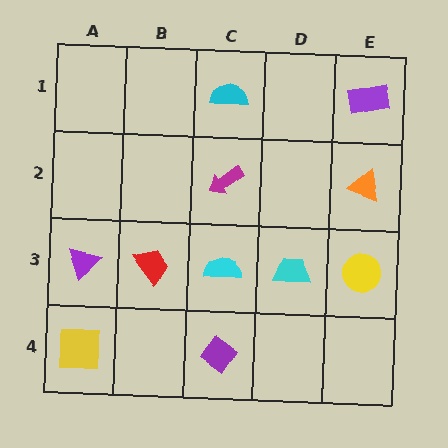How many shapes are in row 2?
2 shapes.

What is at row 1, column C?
A cyan semicircle.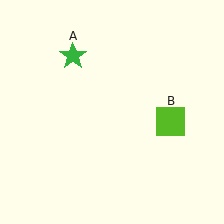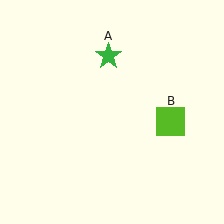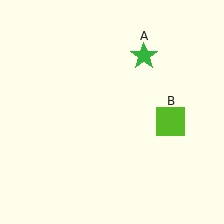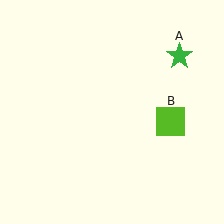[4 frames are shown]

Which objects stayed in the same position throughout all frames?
Lime square (object B) remained stationary.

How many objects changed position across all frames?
1 object changed position: green star (object A).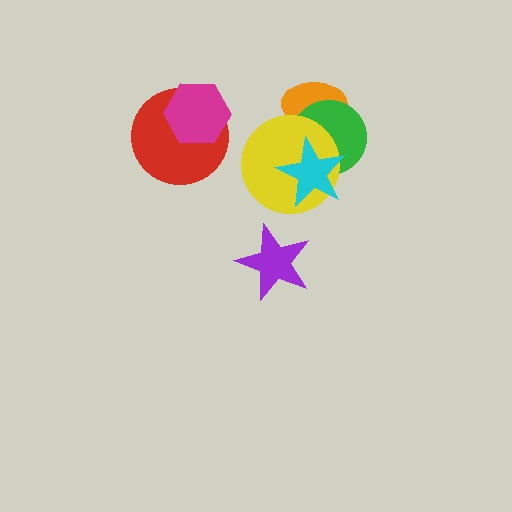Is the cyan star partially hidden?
No, no other shape covers it.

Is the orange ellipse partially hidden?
Yes, it is partially covered by another shape.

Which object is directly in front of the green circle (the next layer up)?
The yellow circle is directly in front of the green circle.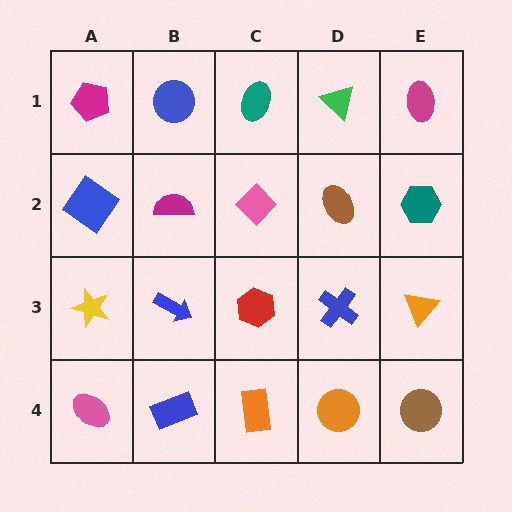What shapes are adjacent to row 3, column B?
A magenta semicircle (row 2, column B), a blue rectangle (row 4, column B), a yellow star (row 3, column A), a red hexagon (row 3, column C).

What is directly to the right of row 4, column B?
An orange rectangle.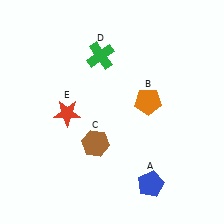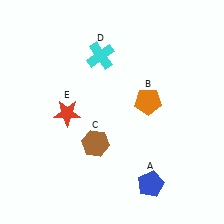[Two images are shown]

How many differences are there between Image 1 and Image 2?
There is 1 difference between the two images.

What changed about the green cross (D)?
In Image 1, D is green. In Image 2, it changed to cyan.